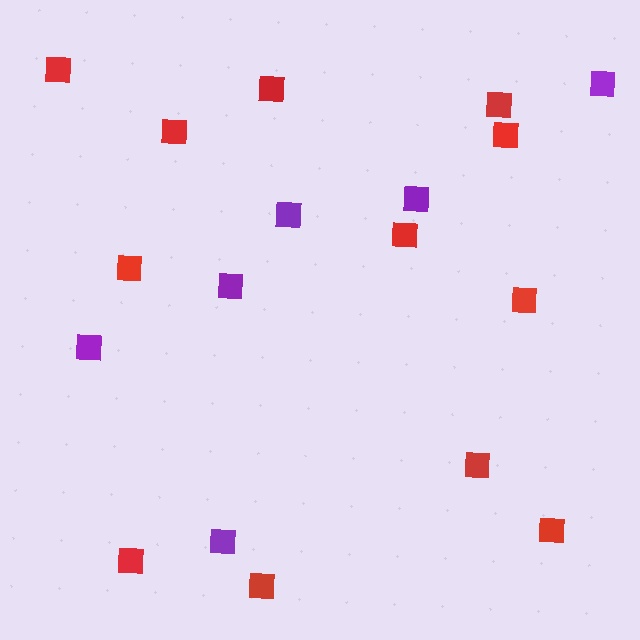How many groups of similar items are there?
There are 2 groups: one group of red squares (12) and one group of purple squares (6).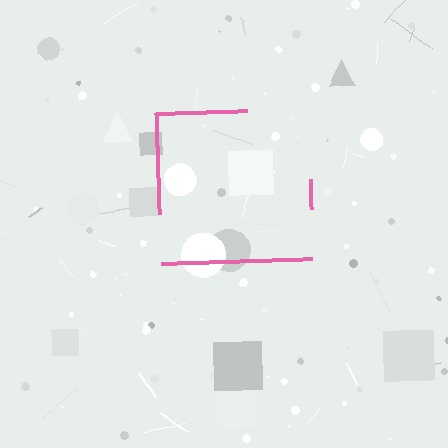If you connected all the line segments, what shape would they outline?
They would outline a square.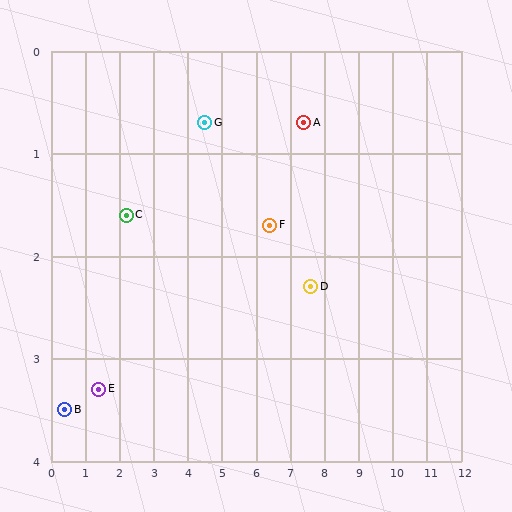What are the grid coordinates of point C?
Point C is at approximately (2.2, 1.6).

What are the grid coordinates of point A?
Point A is at approximately (7.4, 0.7).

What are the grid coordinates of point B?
Point B is at approximately (0.4, 3.5).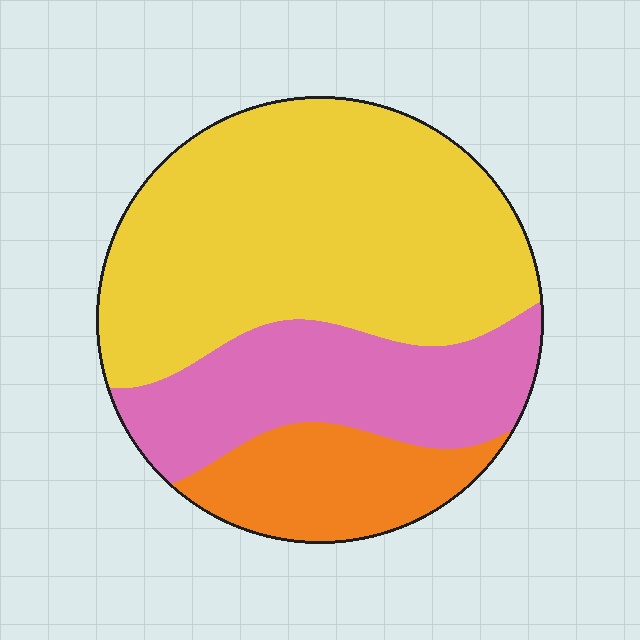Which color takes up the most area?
Yellow, at roughly 55%.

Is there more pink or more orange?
Pink.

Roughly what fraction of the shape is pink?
Pink covers 27% of the shape.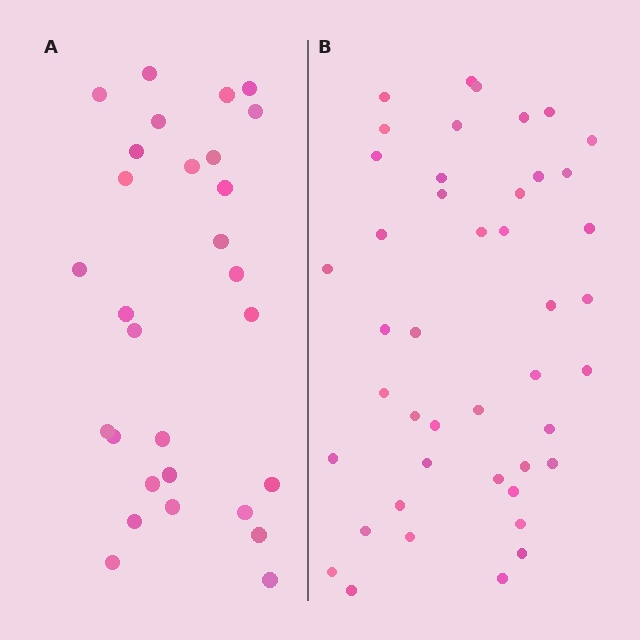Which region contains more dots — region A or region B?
Region B (the right region) has more dots.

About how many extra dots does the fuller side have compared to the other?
Region B has approximately 15 more dots than region A.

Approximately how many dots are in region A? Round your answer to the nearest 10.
About 30 dots. (The exact count is 29, which rounds to 30.)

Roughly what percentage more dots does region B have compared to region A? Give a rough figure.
About 50% more.